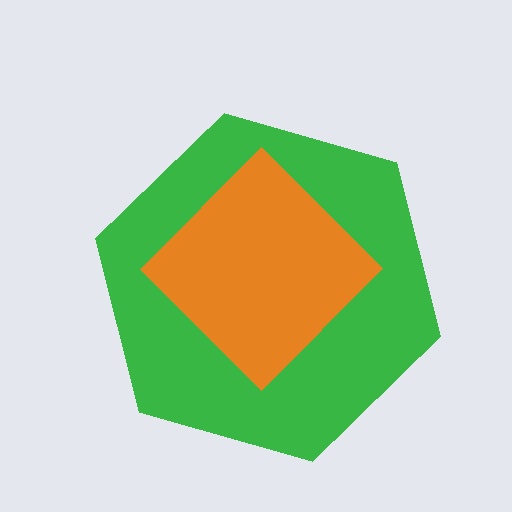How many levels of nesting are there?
2.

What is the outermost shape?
The green hexagon.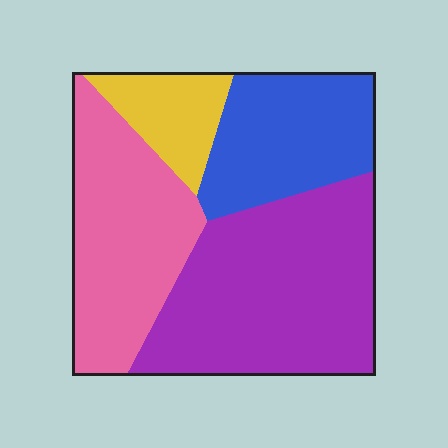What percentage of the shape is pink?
Pink takes up between a quarter and a half of the shape.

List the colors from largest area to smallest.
From largest to smallest: purple, pink, blue, yellow.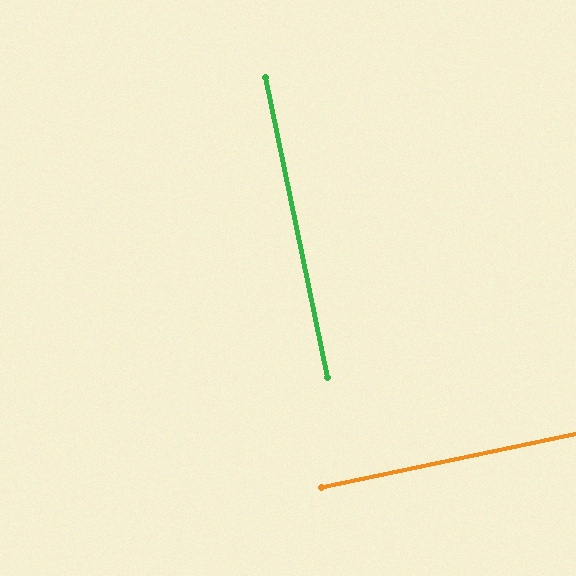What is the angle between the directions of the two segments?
Approximately 90 degrees.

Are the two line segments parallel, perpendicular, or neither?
Perpendicular — they meet at approximately 90°.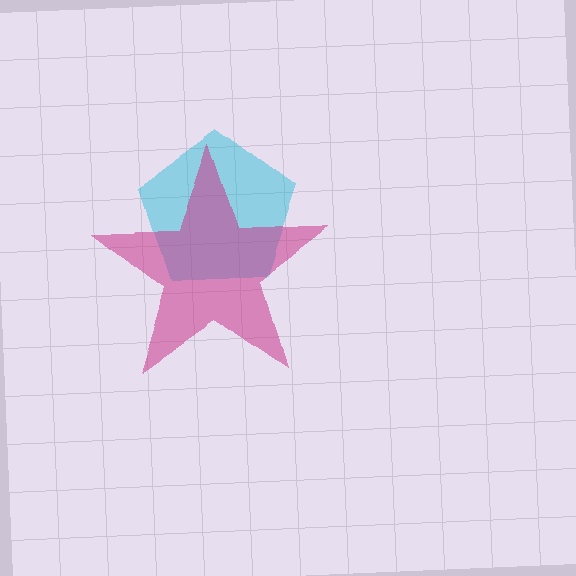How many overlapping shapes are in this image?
There are 2 overlapping shapes in the image.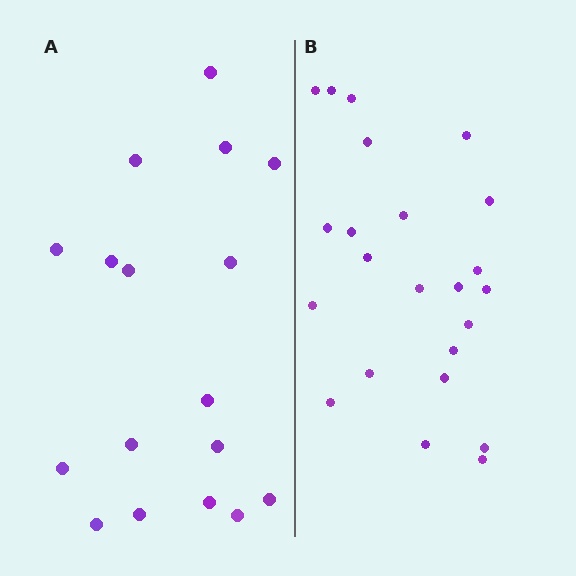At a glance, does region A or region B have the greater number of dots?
Region B (the right region) has more dots.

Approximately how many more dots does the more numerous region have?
Region B has about 6 more dots than region A.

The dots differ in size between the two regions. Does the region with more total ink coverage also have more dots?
No. Region A has more total ink coverage because its dots are larger, but region B actually contains more individual dots. Total area can be misleading — the number of items is what matters here.